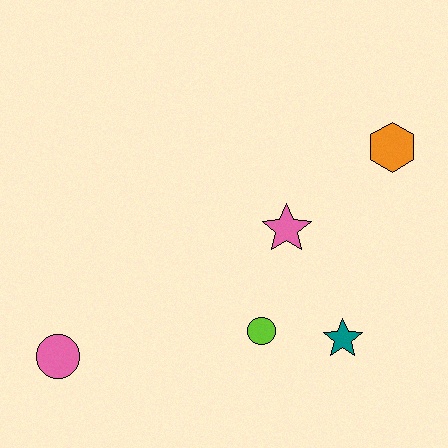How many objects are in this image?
There are 5 objects.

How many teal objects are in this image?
There is 1 teal object.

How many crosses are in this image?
There are no crosses.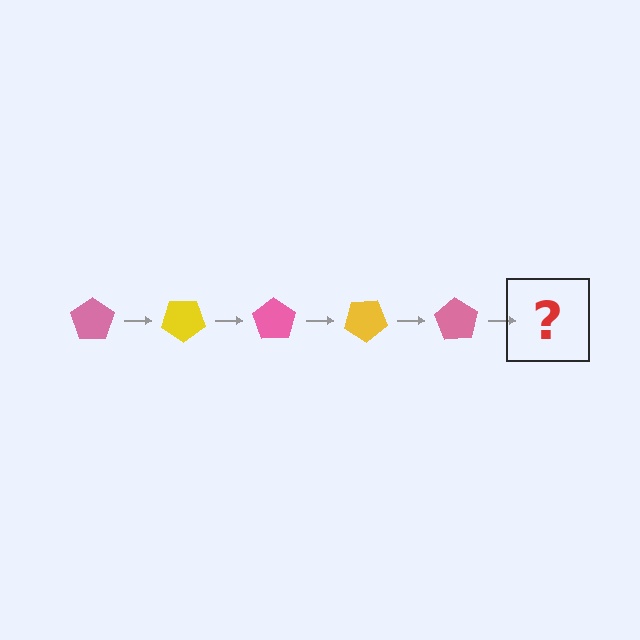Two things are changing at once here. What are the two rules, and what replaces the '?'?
The two rules are that it rotates 35 degrees each step and the color cycles through pink and yellow. The '?' should be a yellow pentagon, rotated 175 degrees from the start.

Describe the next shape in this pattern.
It should be a yellow pentagon, rotated 175 degrees from the start.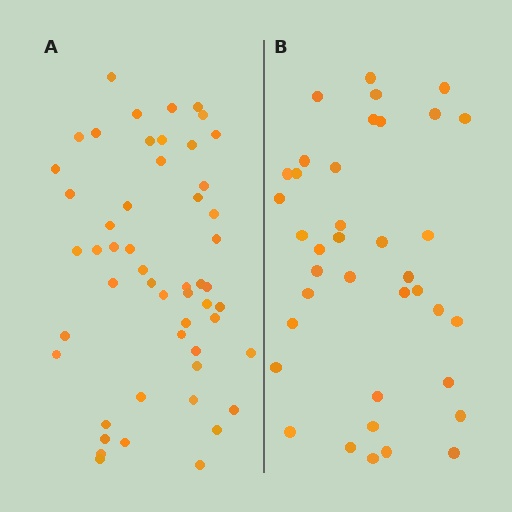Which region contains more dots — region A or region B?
Region A (the left region) has more dots.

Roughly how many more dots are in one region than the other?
Region A has approximately 15 more dots than region B.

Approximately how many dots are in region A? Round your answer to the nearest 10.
About 50 dots. (The exact count is 52, which rounds to 50.)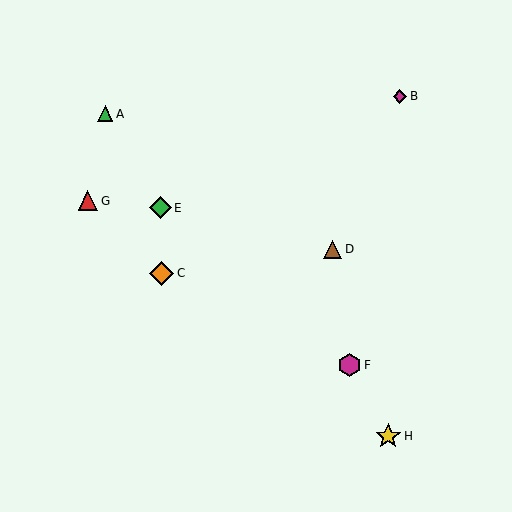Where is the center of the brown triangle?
The center of the brown triangle is at (333, 249).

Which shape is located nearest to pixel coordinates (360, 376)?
The magenta hexagon (labeled F) at (349, 365) is nearest to that location.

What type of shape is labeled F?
Shape F is a magenta hexagon.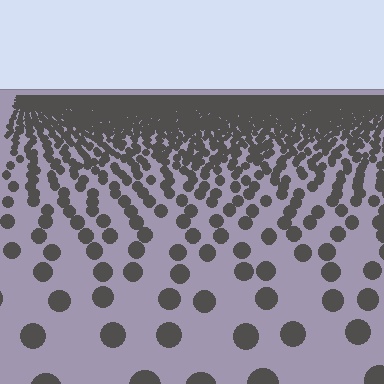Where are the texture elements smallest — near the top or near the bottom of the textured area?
Near the top.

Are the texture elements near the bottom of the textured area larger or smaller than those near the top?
Larger. Near the bottom, elements are closer to the viewer and appear at a bigger on-screen size.